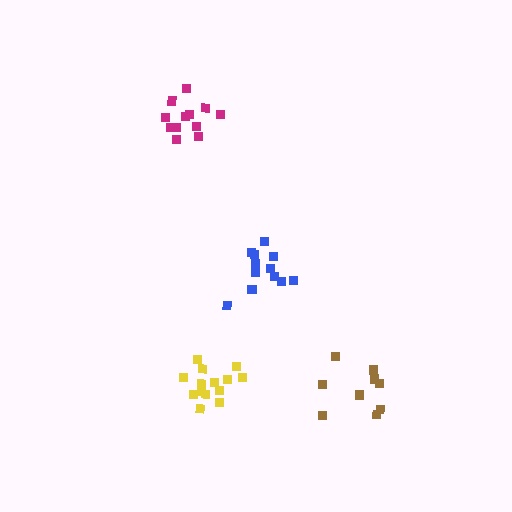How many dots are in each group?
Group 1: 14 dots, Group 2: 12 dots, Group 3: 9 dots, Group 4: 12 dots (47 total).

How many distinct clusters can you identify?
There are 4 distinct clusters.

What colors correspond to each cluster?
The clusters are colored: yellow, blue, brown, magenta.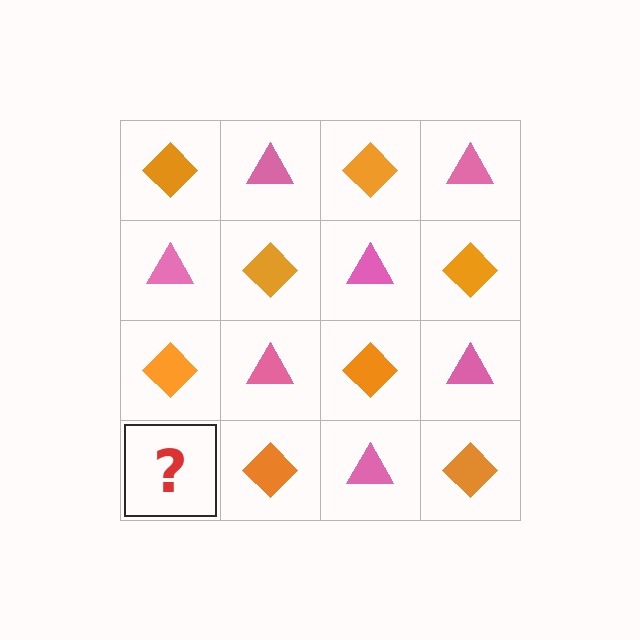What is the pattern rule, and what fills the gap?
The rule is that it alternates orange diamond and pink triangle in a checkerboard pattern. The gap should be filled with a pink triangle.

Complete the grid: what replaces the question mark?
The question mark should be replaced with a pink triangle.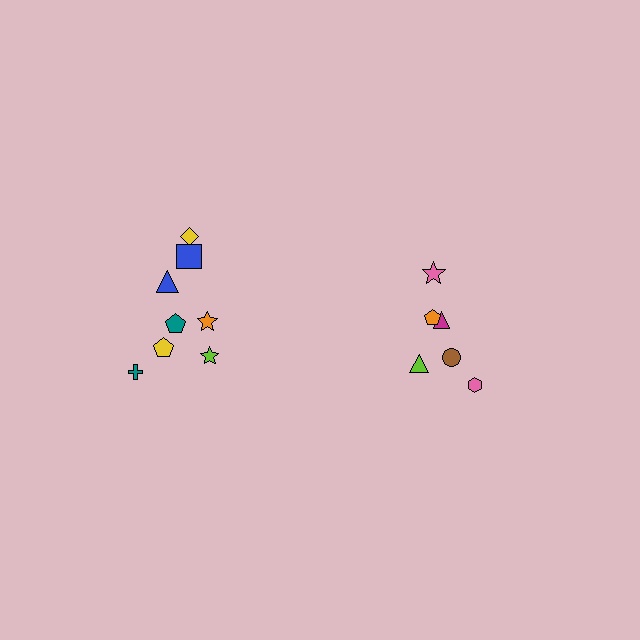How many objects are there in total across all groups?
There are 14 objects.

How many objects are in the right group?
There are 6 objects.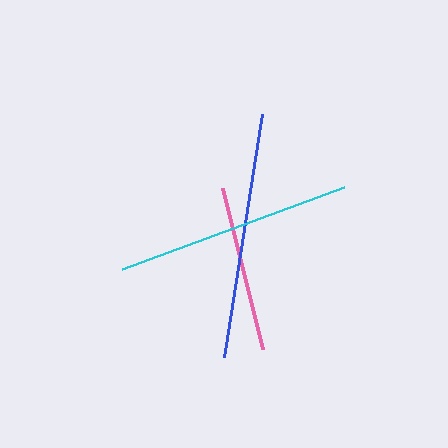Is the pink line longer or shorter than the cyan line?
The cyan line is longer than the pink line.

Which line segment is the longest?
The blue line is the longest at approximately 246 pixels.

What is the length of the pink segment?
The pink segment is approximately 165 pixels long.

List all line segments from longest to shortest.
From longest to shortest: blue, cyan, pink.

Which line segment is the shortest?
The pink line is the shortest at approximately 165 pixels.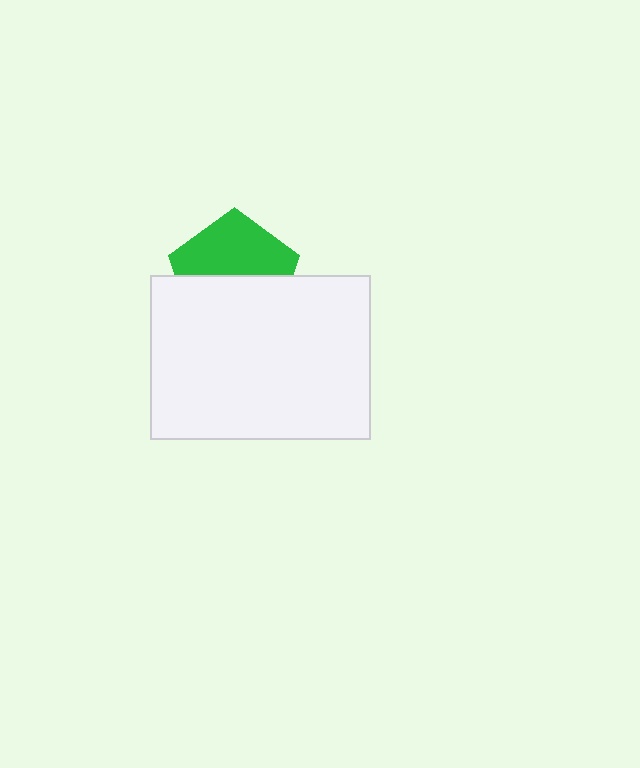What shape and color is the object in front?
The object in front is a white rectangle.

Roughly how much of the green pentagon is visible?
About half of it is visible (roughly 50%).